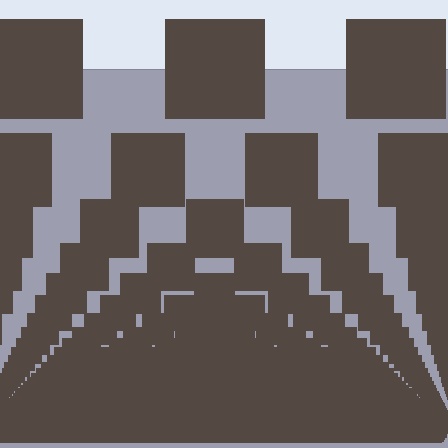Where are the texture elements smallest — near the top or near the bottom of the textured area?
Near the bottom.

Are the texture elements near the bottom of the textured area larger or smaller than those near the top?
Smaller. The gradient is inverted — elements near the bottom are smaller and denser.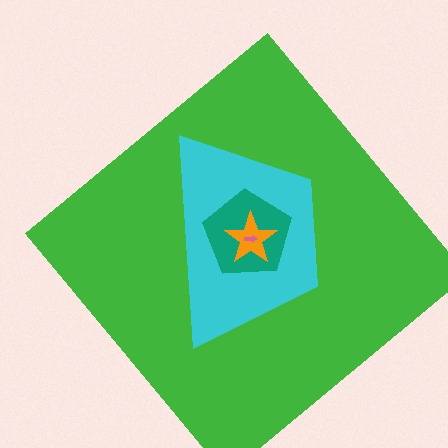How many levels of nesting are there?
5.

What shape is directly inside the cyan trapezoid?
The teal pentagon.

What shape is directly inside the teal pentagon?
The orange star.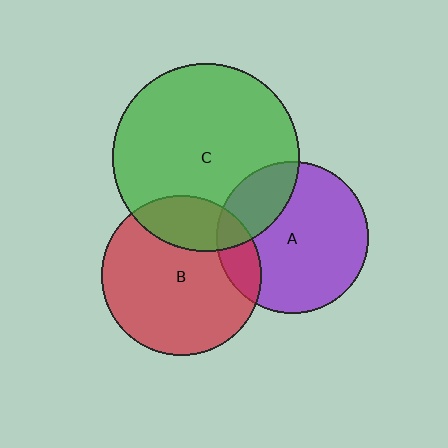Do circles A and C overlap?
Yes.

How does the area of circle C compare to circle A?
Approximately 1.5 times.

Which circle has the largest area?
Circle C (green).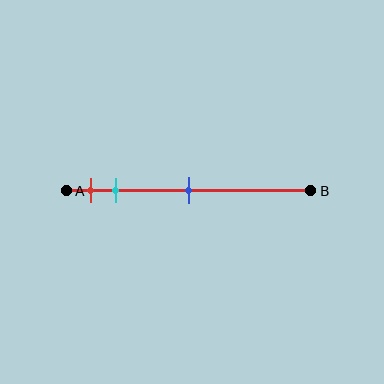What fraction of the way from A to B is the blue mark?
The blue mark is approximately 50% (0.5) of the way from A to B.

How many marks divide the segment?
There are 3 marks dividing the segment.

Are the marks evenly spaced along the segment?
No, the marks are not evenly spaced.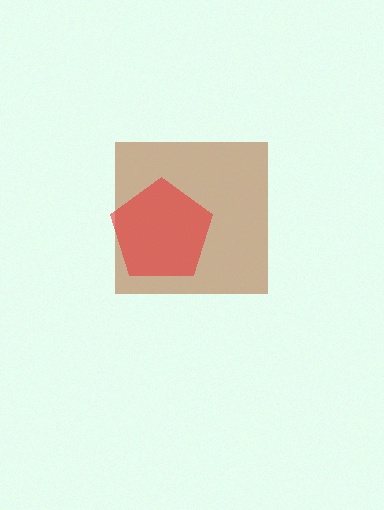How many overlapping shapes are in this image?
There are 2 overlapping shapes in the image.